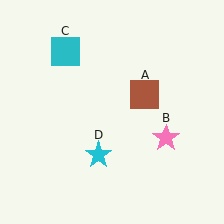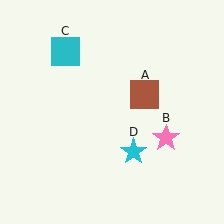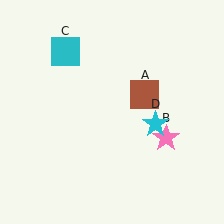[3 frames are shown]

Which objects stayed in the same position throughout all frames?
Brown square (object A) and pink star (object B) and cyan square (object C) remained stationary.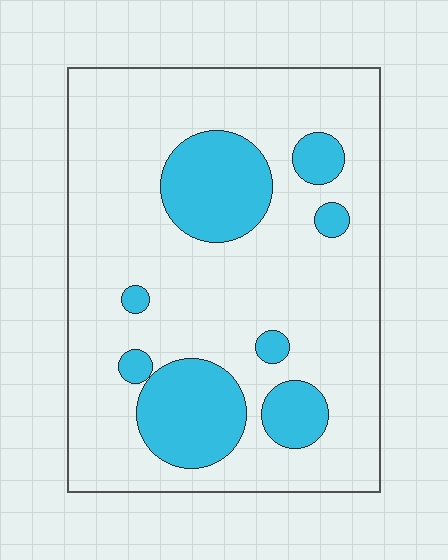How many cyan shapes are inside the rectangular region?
8.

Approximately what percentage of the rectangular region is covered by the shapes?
Approximately 20%.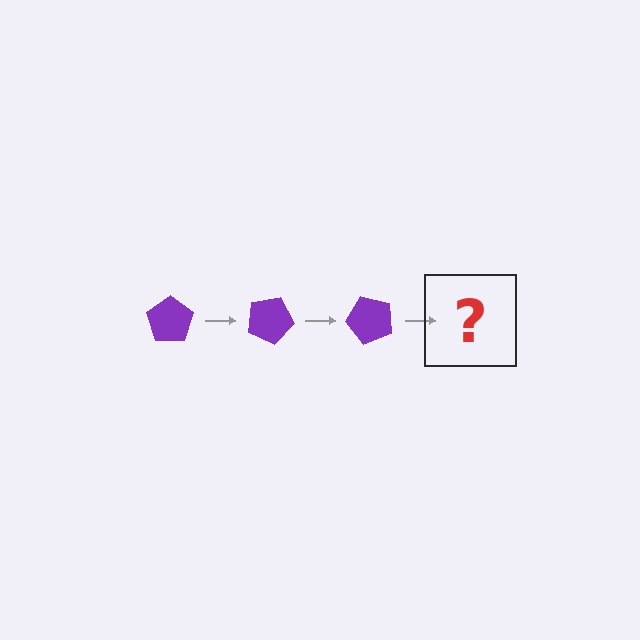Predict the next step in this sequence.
The next step is a purple pentagon rotated 75 degrees.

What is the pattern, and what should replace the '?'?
The pattern is that the pentagon rotates 25 degrees each step. The '?' should be a purple pentagon rotated 75 degrees.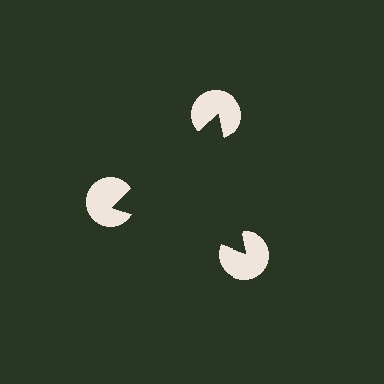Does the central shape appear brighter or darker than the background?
It typically appears slightly darker than the background, even though no actual brightness change is drawn.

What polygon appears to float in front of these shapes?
An illusory triangle — its edges are inferred from the aligned wedge cuts in the pac-man discs, not physically drawn.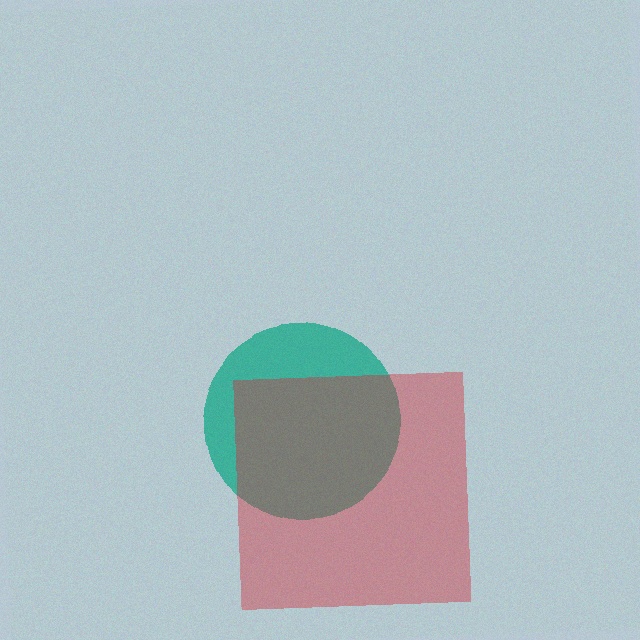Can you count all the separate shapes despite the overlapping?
Yes, there are 2 separate shapes.